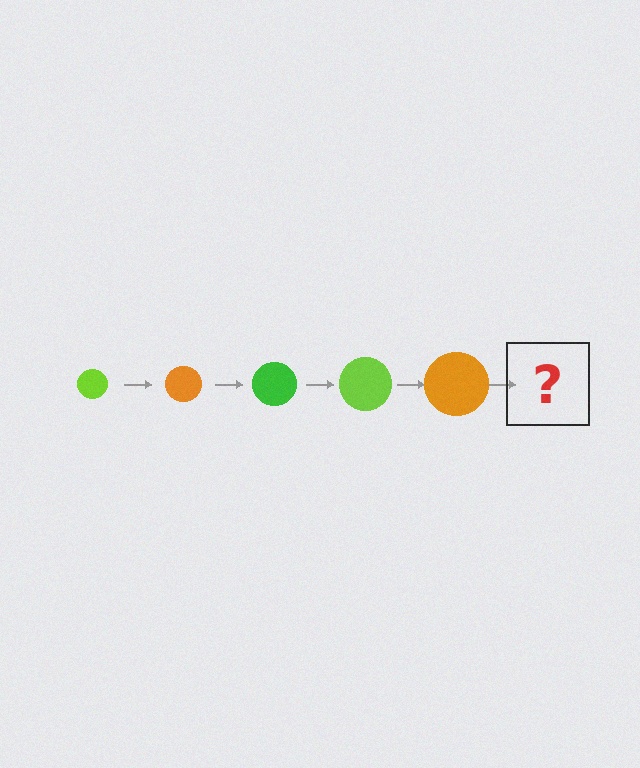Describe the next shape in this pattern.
It should be a green circle, larger than the previous one.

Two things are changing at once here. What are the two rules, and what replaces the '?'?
The two rules are that the circle grows larger each step and the color cycles through lime, orange, and green. The '?' should be a green circle, larger than the previous one.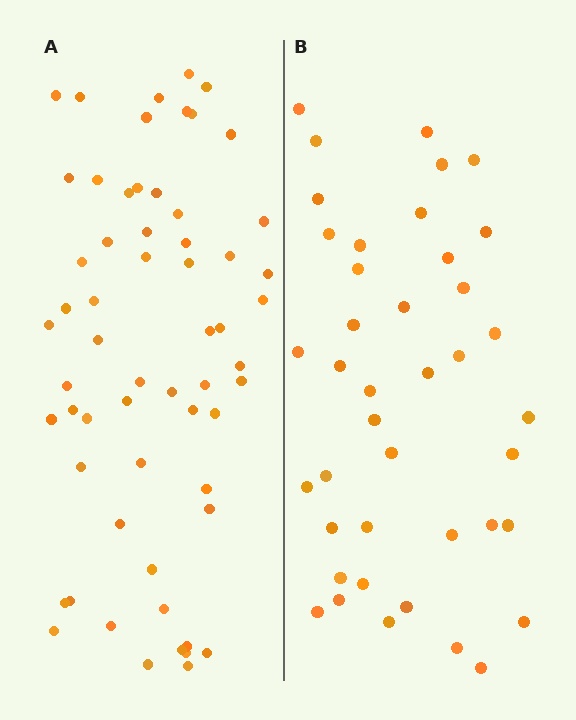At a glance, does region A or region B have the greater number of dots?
Region A (the left region) has more dots.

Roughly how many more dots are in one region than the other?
Region A has approximately 20 more dots than region B.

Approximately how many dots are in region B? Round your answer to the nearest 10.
About 40 dots. (The exact count is 41, which rounds to 40.)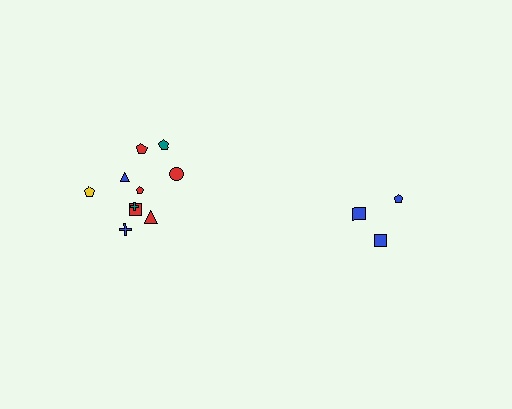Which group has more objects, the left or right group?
The left group.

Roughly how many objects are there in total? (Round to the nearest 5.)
Roughly 15 objects in total.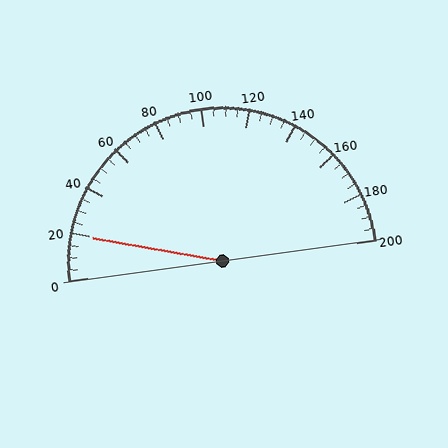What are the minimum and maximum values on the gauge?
The gauge ranges from 0 to 200.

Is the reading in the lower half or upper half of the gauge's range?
The reading is in the lower half of the range (0 to 200).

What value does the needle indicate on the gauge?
The needle indicates approximately 20.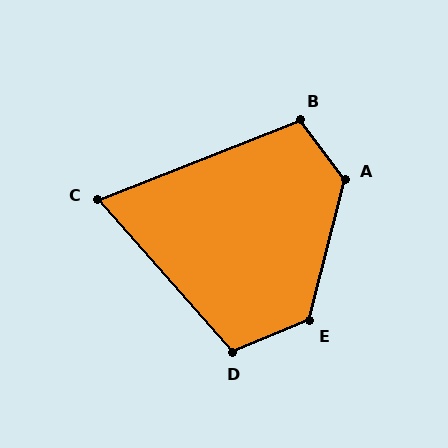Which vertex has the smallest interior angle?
C, at approximately 70 degrees.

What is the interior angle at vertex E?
Approximately 127 degrees (obtuse).